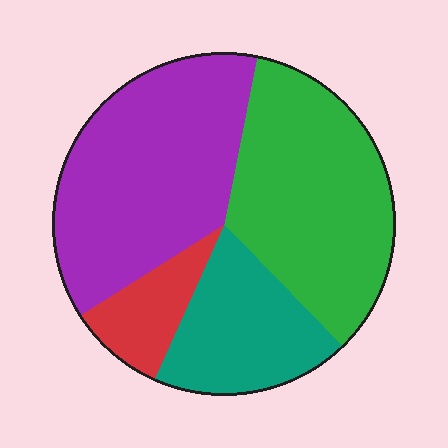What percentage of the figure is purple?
Purple covers 37% of the figure.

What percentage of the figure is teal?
Teal takes up about one fifth (1/5) of the figure.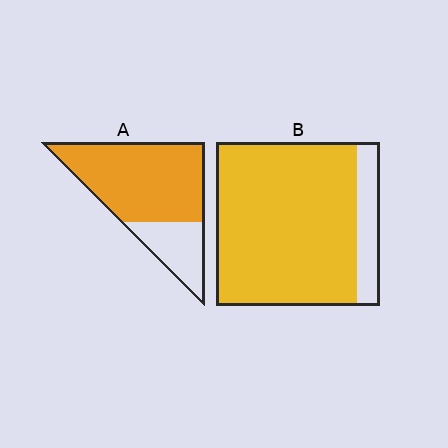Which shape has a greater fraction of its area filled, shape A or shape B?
Shape B.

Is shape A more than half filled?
Yes.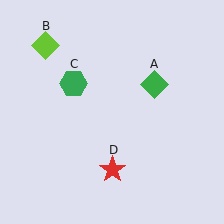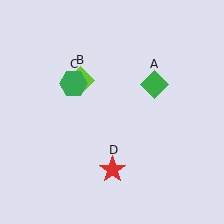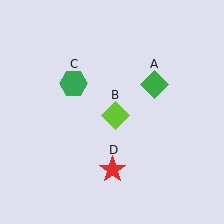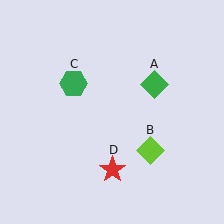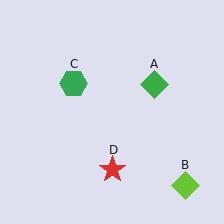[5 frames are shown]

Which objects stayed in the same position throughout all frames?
Green diamond (object A) and green hexagon (object C) and red star (object D) remained stationary.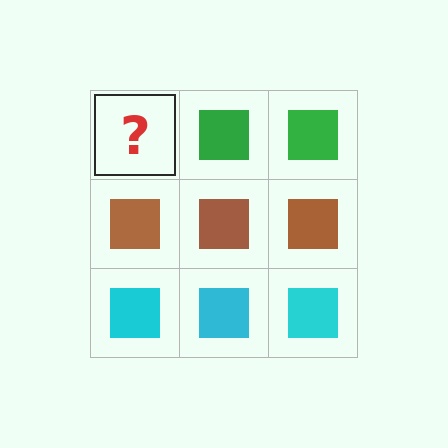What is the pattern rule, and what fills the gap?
The rule is that each row has a consistent color. The gap should be filled with a green square.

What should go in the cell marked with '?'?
The missing cell should contain a green square.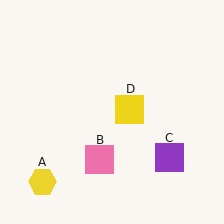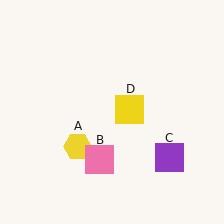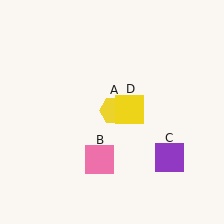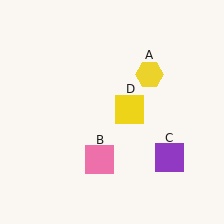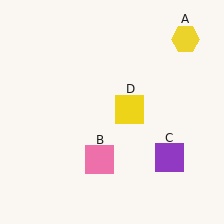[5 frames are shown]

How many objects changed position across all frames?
1 object changed position: yellow hexagon (object A).